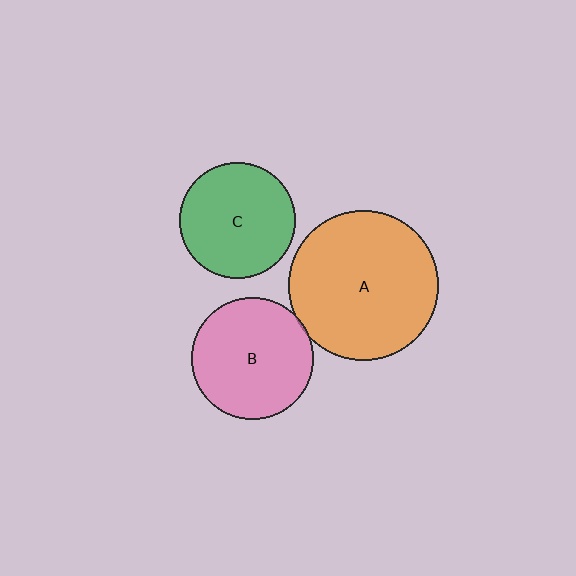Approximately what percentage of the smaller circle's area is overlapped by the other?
Approximately 5%.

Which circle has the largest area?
Circle A (orange).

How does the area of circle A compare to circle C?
Approximately 1.7 times.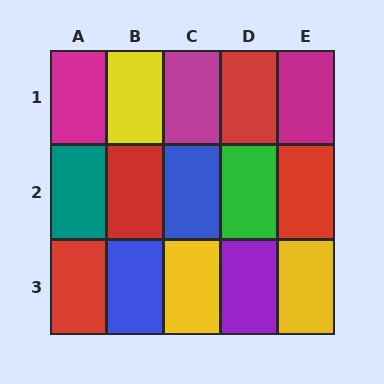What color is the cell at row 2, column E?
Red.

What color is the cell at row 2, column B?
Red.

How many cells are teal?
1 cell is teal.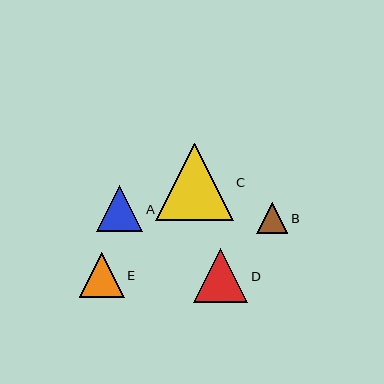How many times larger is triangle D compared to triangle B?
Triangle D is approximately 1.7 times the size of triangle B.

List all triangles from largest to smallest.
From largest to smallest: C, D, A, E, B.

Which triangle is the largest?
Triangle C is the largest with a size of approximately 77 pixels.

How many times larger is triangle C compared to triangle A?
Triangle C is approximately 1.7 times the size of triangle A.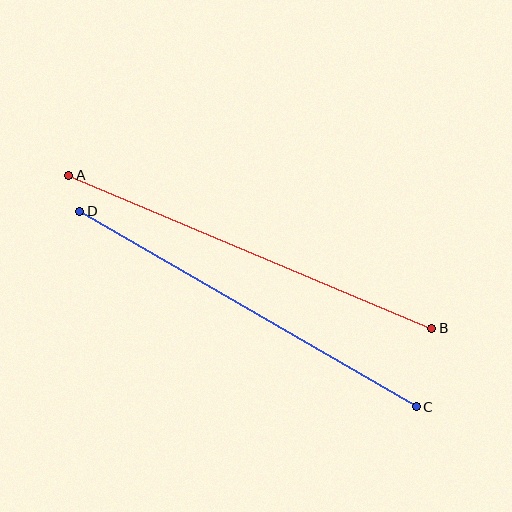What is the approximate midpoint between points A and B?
The midpoint is at approximately (250, 252) pixels.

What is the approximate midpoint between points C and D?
The midpoint is at approximately (248, 309) pixels.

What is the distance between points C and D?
The distance is approximately 389 pixels.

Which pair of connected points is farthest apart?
Points A and B are farthest apart.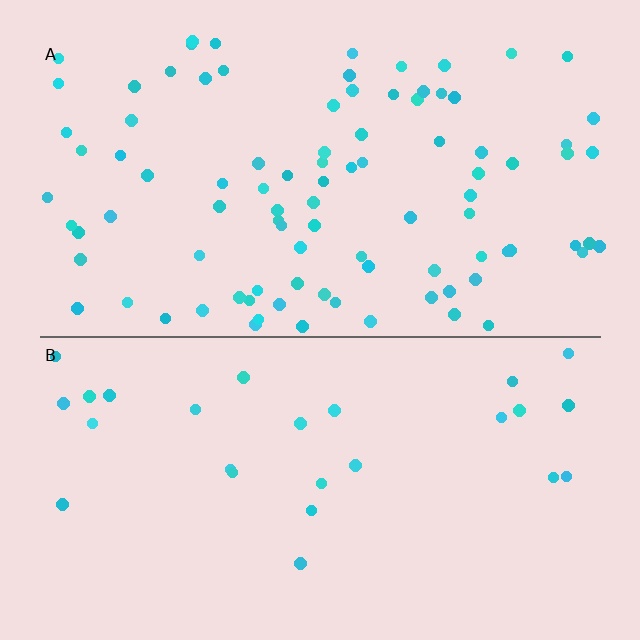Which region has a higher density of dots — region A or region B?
A (the top).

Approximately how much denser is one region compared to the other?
Approximately 3.5× — region A over region B.